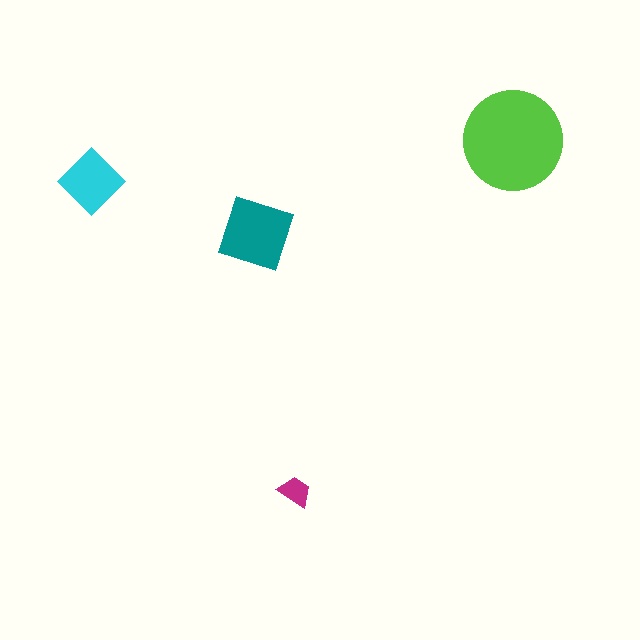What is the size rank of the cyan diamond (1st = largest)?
3rd.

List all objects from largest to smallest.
The lime circle, the teal square, the cyan diamond, the magenta trapezoid.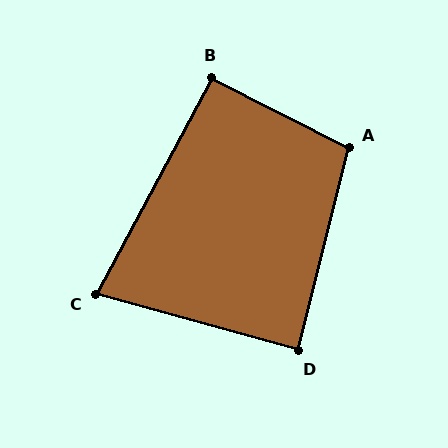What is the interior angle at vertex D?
Approximately 89 degrees (approximately right).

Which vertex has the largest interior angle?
A, at approximately 103 degrees.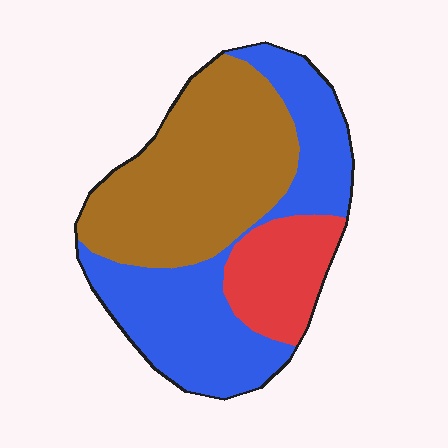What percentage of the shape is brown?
Brown covers around 45% of the shape.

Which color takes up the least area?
Red, at roughly 15%.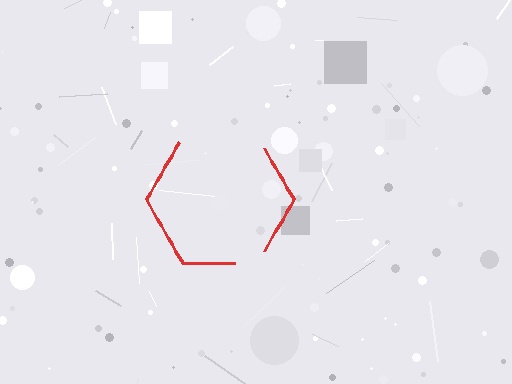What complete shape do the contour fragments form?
The contour fragments form a hexagon.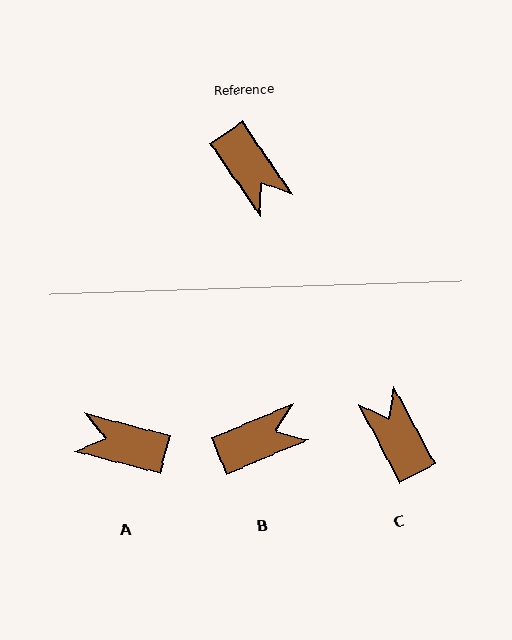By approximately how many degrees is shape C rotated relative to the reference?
Approximately 173 degrees counter-clockwise.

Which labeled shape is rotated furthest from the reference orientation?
C, about 173 degrees away.